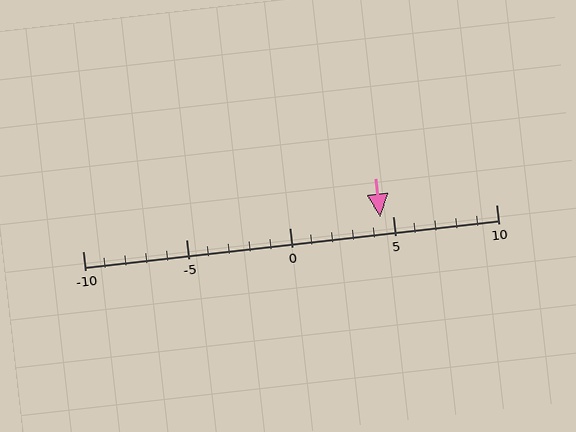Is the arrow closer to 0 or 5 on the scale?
The arrow is closer to 5.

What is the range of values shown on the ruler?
The ruler shows values from -10 to 10.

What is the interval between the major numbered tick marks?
The major tick marks are spaced 5 units apart.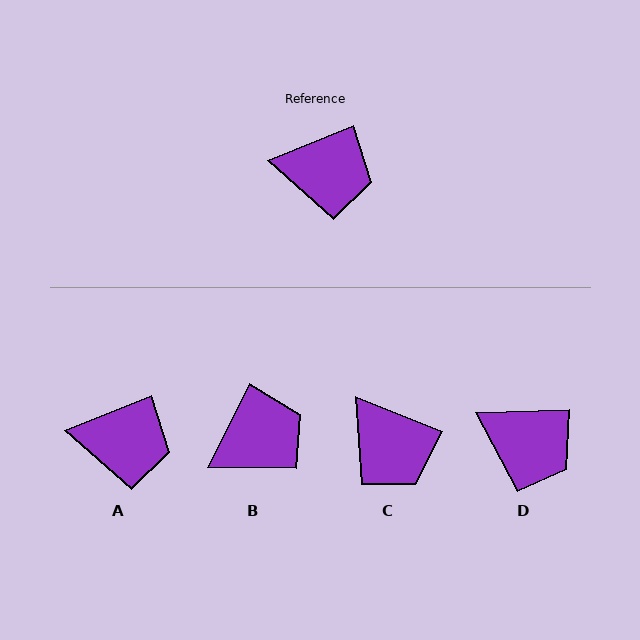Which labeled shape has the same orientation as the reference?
A.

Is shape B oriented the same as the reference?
No, it is off by about 41 degrees.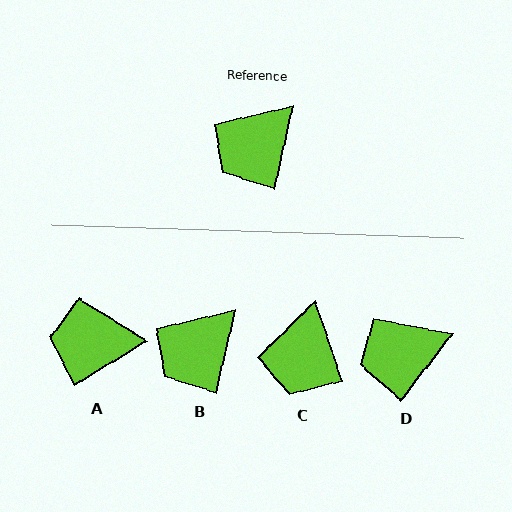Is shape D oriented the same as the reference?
No, it is off by about 24 degrees.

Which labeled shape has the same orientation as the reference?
B.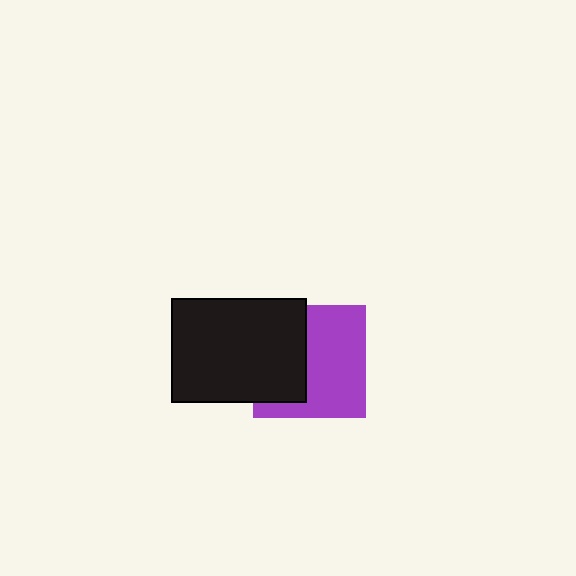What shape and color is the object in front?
The object in front is a black rectangle.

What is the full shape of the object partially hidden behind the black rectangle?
The partially hidden object is a purple square.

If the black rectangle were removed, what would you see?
You would see the complete purple square.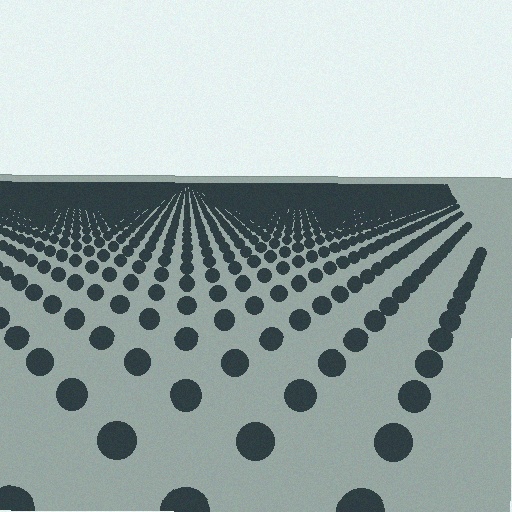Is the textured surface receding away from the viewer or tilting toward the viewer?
The surface is receding away from the viewer. Texture elements get smaller and denser toward the top.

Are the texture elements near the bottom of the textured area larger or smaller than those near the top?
Larger. Near the bottom, elements are closer to the viewer and appear at a bigger on-screen size.